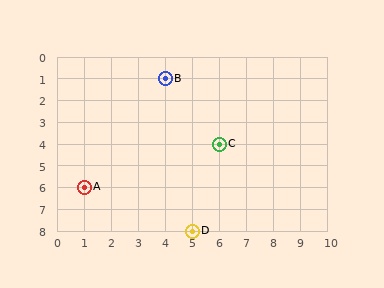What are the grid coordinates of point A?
Point A is at grid coordinates (1, 6).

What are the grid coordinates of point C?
Point C is at grid coordinates (6, 4).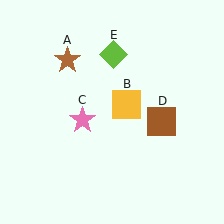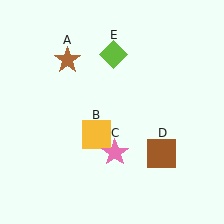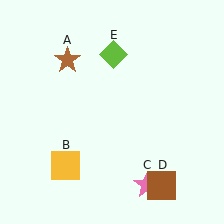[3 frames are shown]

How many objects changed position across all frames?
3 objects changed position: yellow square (object B), pink star (object C), brown square (object D).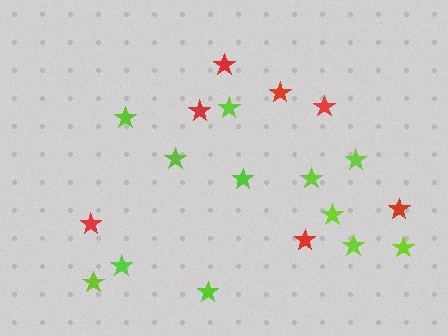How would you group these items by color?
There are 2 groups: one group of red stars (7) and one group of lime stars (12).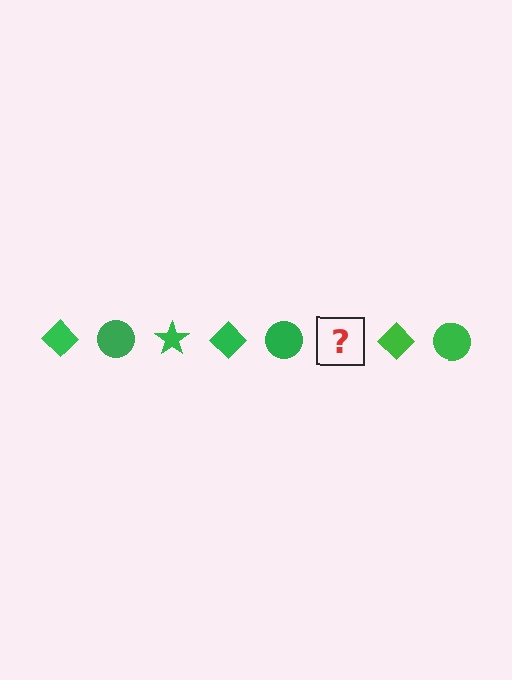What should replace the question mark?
The question mark should be replaced with a green star.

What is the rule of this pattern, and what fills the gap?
The rule is that the pattern cycles through diamond, circle, star shapes in green. The gap should be filled with a green star.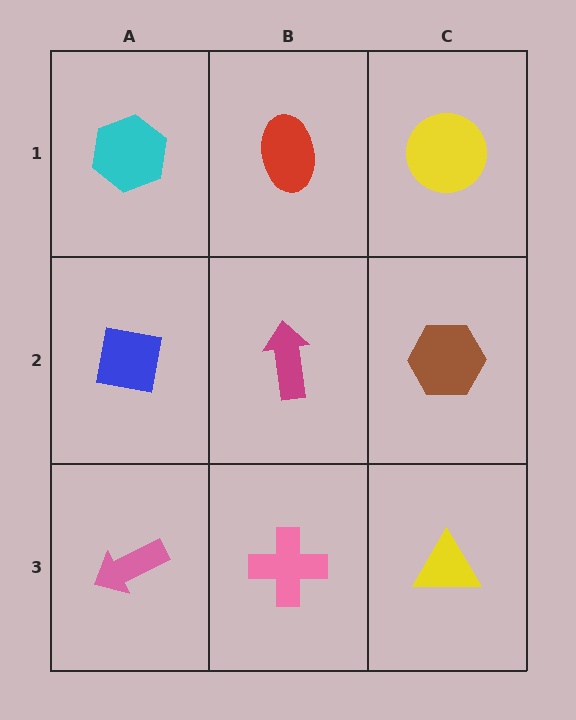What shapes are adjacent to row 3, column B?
A magenta arrow (row 2, column B), a pink arrow (row 3, column A), a yellow triangle (row 3, column C).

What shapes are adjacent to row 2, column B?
A red ellipse (row 1, column B), a pink cross (row 3, column B), a blue square (row 2, column A), a brown hexagon (row 2, column C).